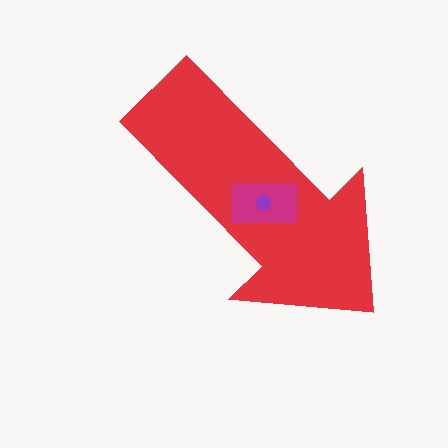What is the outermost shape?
The red arrow.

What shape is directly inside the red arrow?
The magenta rectangle.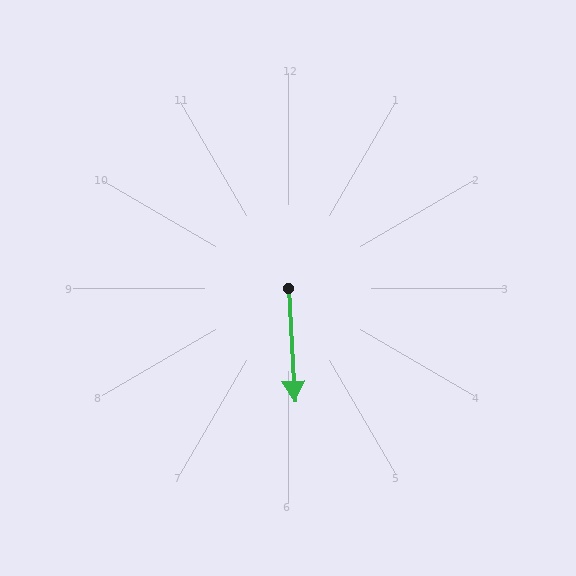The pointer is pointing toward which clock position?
Roughly 6 o'clock.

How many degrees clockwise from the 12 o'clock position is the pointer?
Approximately 177 degrees.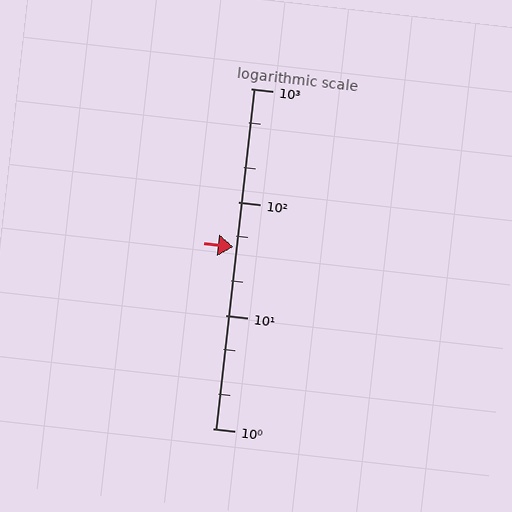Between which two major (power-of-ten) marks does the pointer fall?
The pointer is between 10 and 100.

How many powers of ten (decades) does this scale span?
The scale spans 3 decades, from 1 to 1000.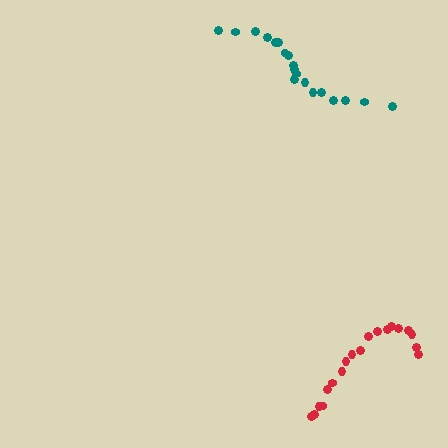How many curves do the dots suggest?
There are 2 distinct paths.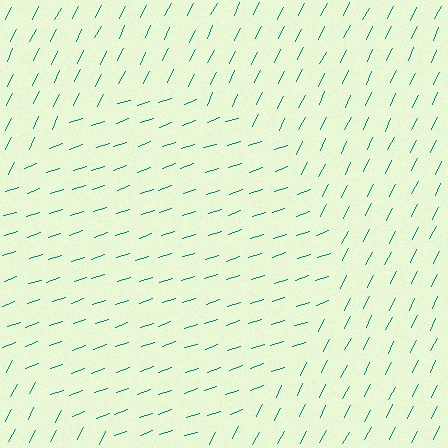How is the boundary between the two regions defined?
The boundary is defined purely by a change in line orientation (approximately 45 degrees difference). All lines are the same color and thickness.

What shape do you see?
I see a circle.